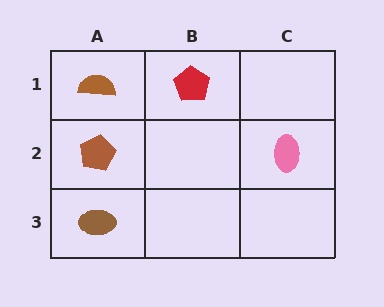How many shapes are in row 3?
1 shape.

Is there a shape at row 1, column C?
No, that cell is empty.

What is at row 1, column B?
A red pentagon.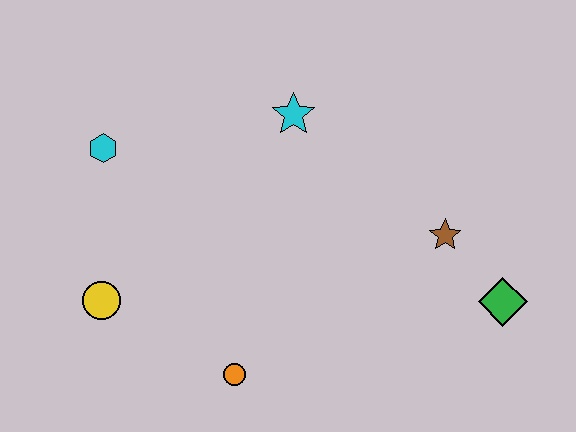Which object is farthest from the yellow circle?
The green diamond is farthest from the yellow circle.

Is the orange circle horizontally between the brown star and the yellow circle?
Yes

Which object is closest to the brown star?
The green diamond is closest to the brown star.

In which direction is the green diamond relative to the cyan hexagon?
The green diamond is to the right of the cyan hexagon.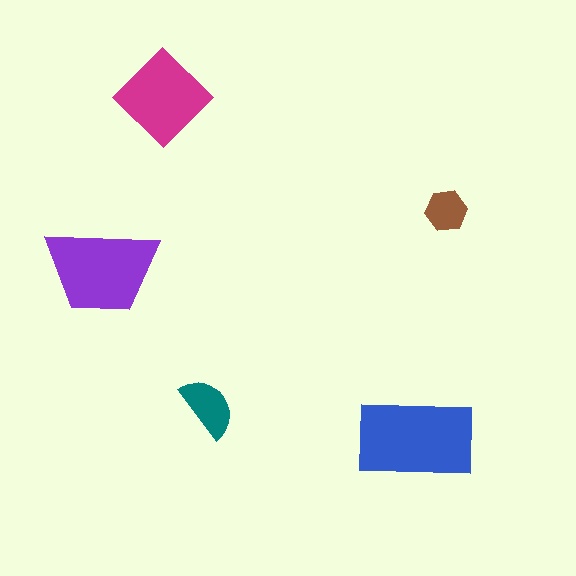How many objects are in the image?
There are 5 objects in the image.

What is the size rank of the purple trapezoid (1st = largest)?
2nd.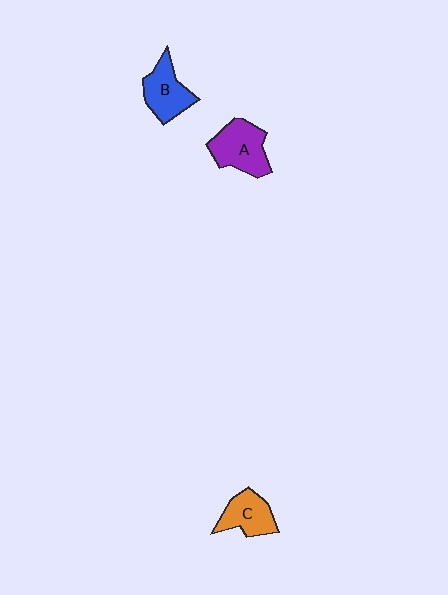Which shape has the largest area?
Shape A (purple).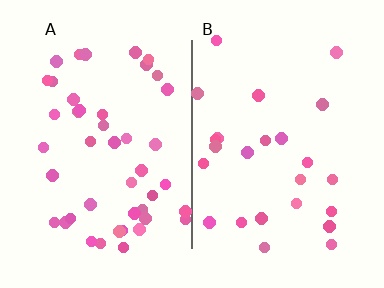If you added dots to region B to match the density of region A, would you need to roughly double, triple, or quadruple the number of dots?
Approximately double.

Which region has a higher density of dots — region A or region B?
A (the left).